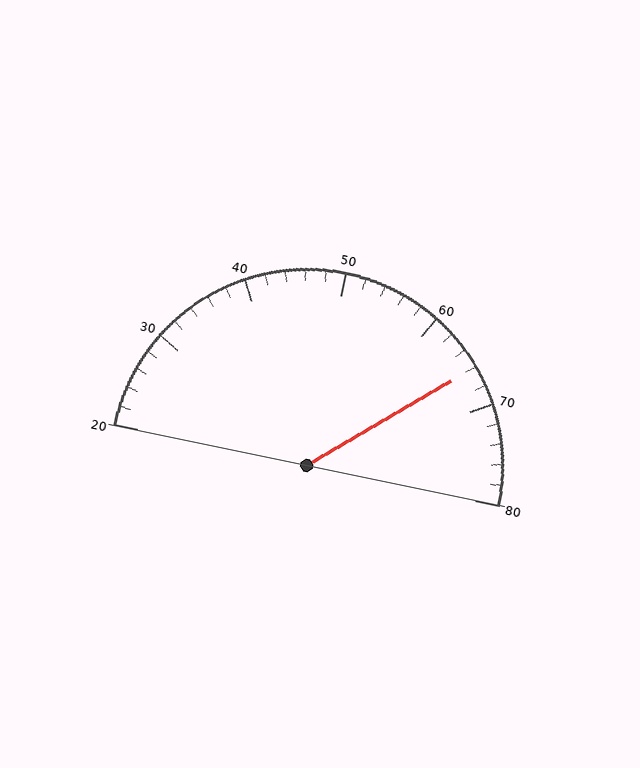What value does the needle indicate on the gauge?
The needle indicates approximately 66.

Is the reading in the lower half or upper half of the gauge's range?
The reading is in the upper half of the range (20 to 80).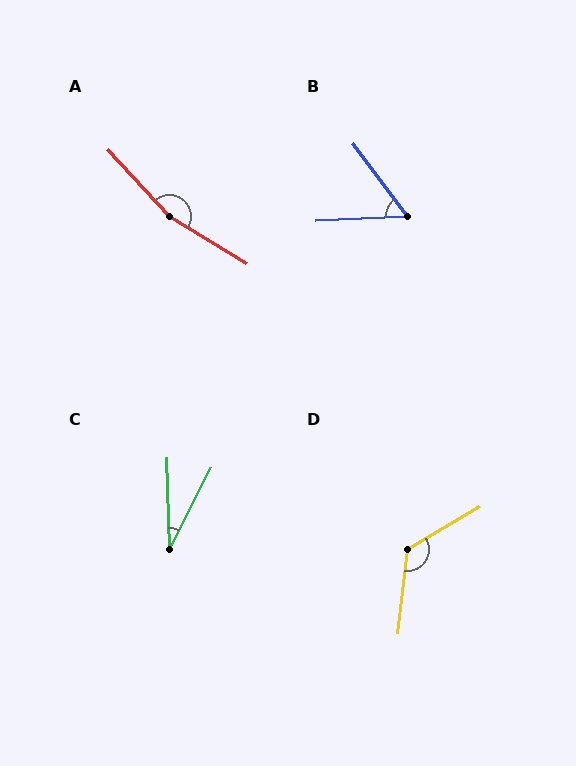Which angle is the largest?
A, at approximately 164 degrees.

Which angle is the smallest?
C, at approximately 28 degrees.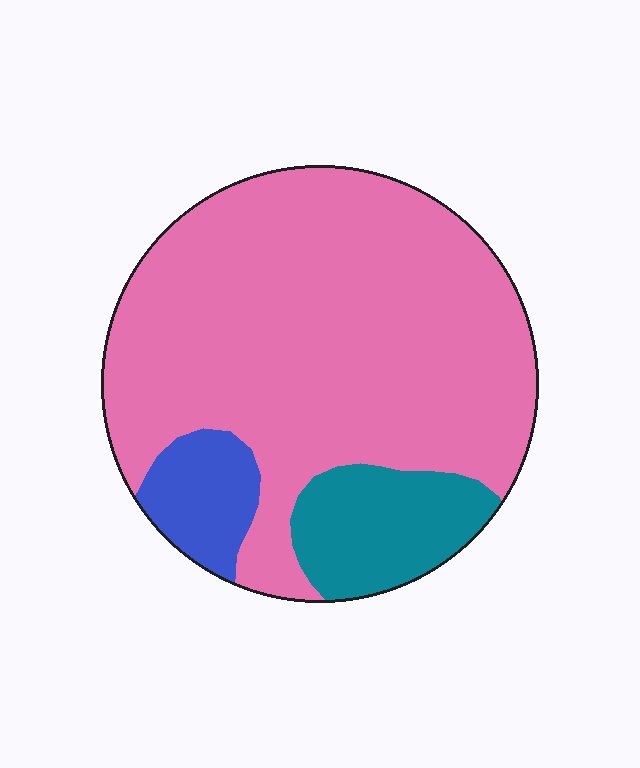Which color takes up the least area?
Blue, at roughly 10%.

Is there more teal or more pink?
Pink.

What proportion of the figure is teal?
Teal covers 14% of the figure.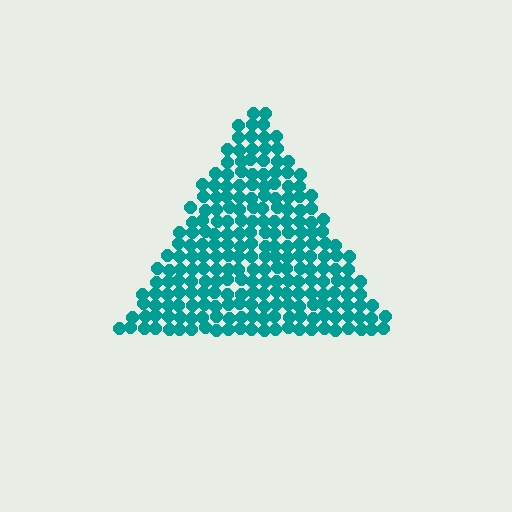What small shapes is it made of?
It is made of small circles.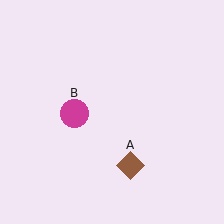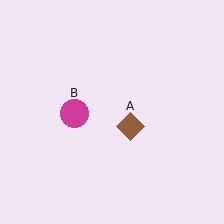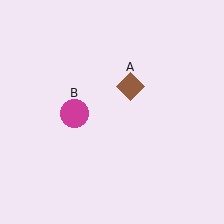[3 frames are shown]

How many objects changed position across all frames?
1 object changed position: brown diamond (object A).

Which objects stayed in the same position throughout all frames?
Magenta circle (object B) remained stationary.